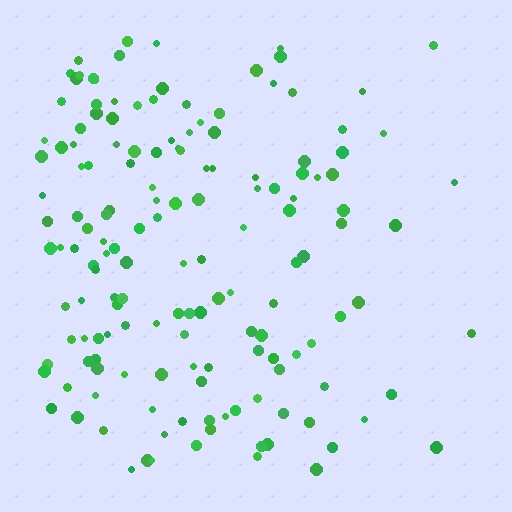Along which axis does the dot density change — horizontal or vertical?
Horizontal.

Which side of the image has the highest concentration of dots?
The left.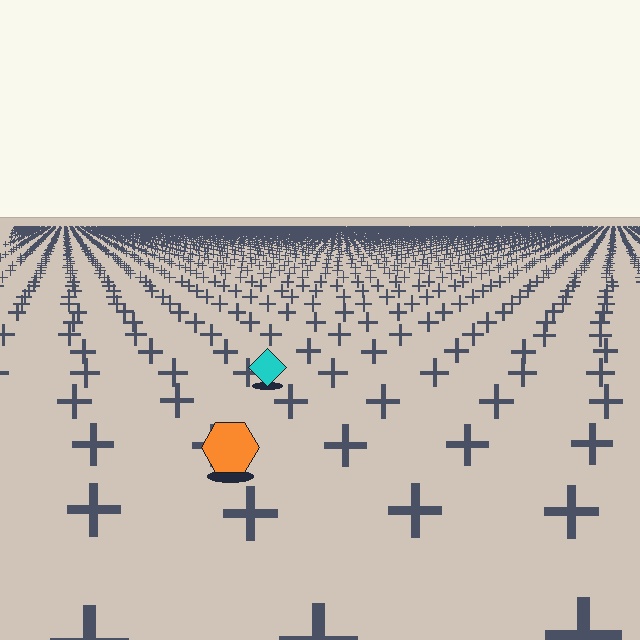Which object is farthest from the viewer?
The cyan diamond is farthest from the viewer. It appears smaller and the ground texture around it is denser.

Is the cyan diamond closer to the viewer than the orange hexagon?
No. The orange hexagon is closer — you can tell from the texture gradient: the ground texture is coarser near it.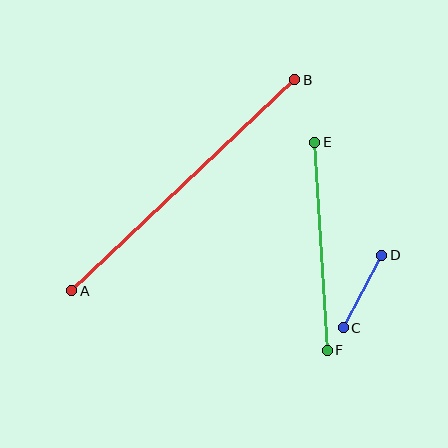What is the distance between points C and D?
The distance is approximately 82 pixels.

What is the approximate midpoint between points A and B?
The midpoint is at approximately (183, 185) pixels.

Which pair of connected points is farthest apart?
Points A and B are farthest apart.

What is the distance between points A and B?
The distance is approximately 307 pixels.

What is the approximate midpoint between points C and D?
The midpoint is at approximately (362, 291) pixels.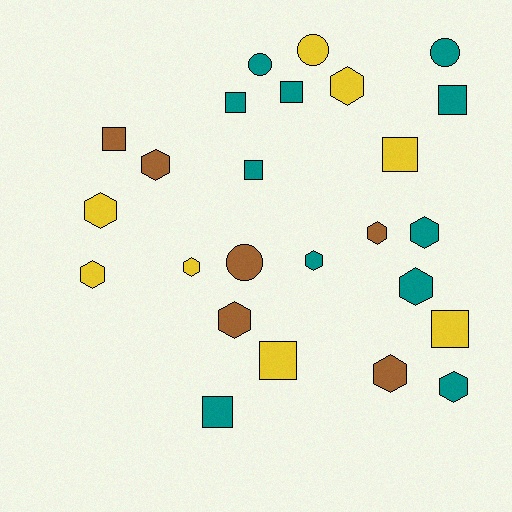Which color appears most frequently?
Teal, with 11 objects.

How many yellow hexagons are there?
There are 4 yellow hexagons.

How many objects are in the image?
There are 25 objects.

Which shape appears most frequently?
Hexagon, with 12 objects.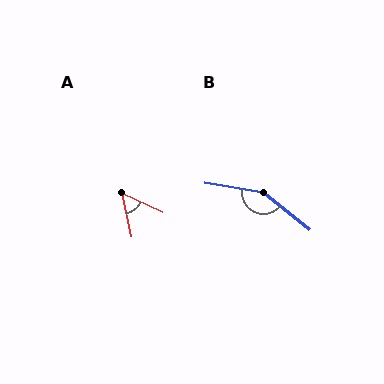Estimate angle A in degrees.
Approximately 52 degrees.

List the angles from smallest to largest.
A (52°), B (151°).